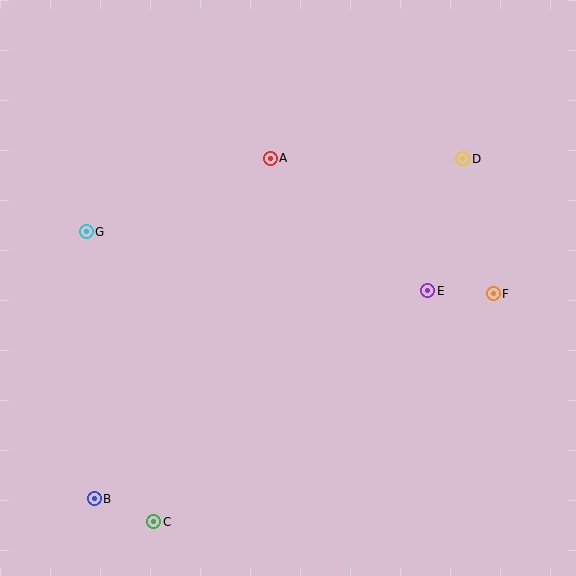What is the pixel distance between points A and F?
The distance between A and F is 261 pixels.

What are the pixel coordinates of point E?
Point E is at (428, 291).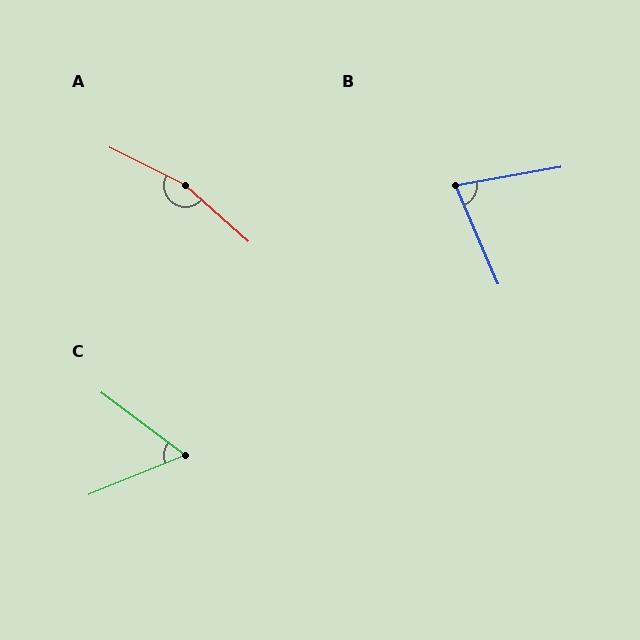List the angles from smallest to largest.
C (59°), B (77°), A (165°).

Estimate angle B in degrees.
Approximately 77 degrees.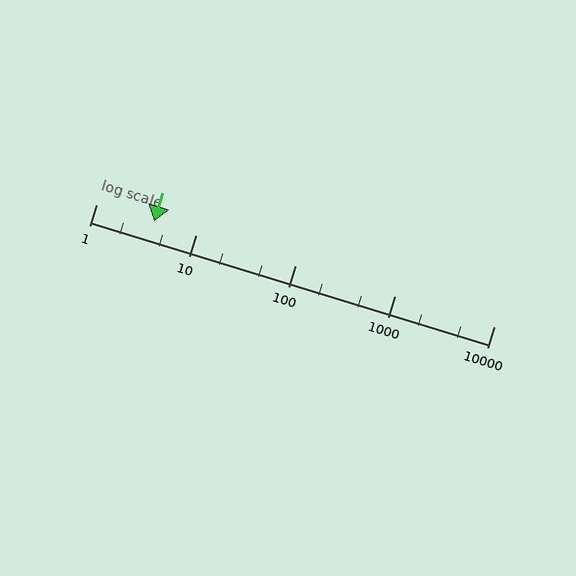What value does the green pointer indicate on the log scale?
The pointer indicates approximately 3.8.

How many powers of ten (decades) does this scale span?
The scale spans 4 decades, from 1 to 10000.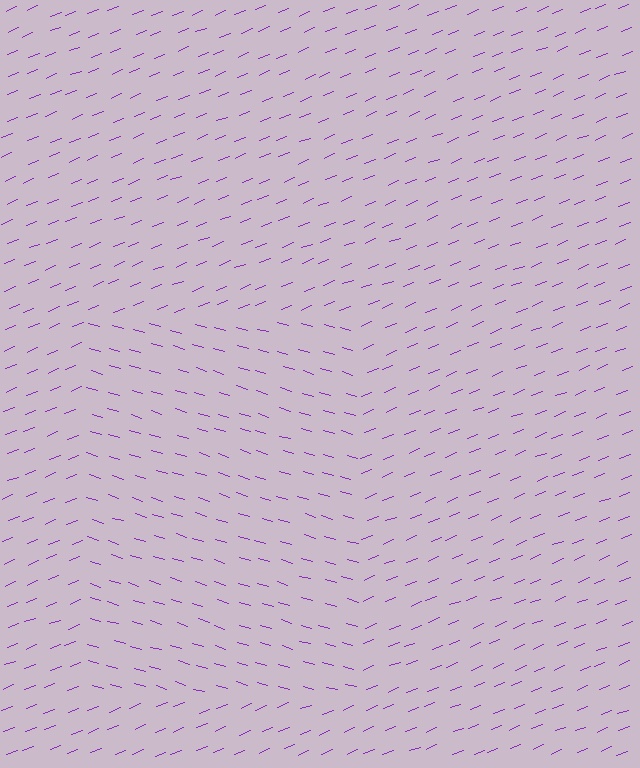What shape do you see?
I see a rectangle.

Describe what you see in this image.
The image is filled with small purple line segments. A rectangle region in the image has lines oriented differently from the surrounding lines, creating a visible texture boundary.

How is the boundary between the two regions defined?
The boundary is defined purely by a change in line orientation (approximately 39 degrees difference). All lines are the same color and thickness.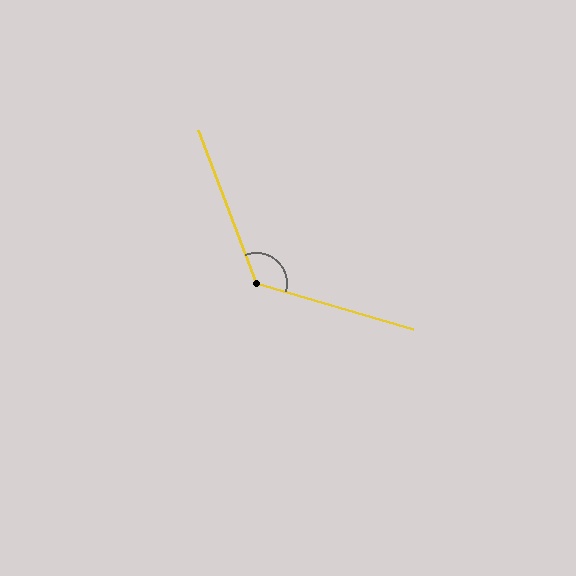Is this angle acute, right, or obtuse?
It is obtuse.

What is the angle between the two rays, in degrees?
Approximately 127 degrees.